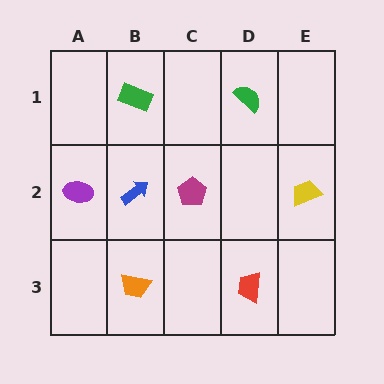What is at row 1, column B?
A green rectangle.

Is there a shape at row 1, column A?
No, that cell is empty.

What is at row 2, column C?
A magenta pentagon.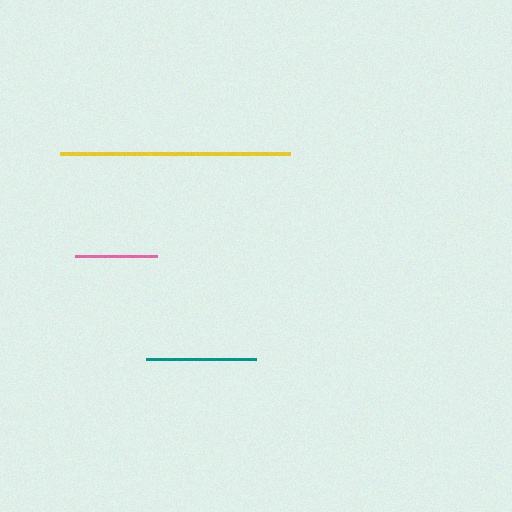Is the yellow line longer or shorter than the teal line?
The yellow line is longer than the teal line.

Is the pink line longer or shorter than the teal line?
The teal line is longer than the pink line.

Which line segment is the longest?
The yellow line is the longest at approximately 230 pixels.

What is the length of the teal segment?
The teal segment is approximately 110 pixels long.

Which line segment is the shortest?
The pink line is the shortest at approximately 82 pixels.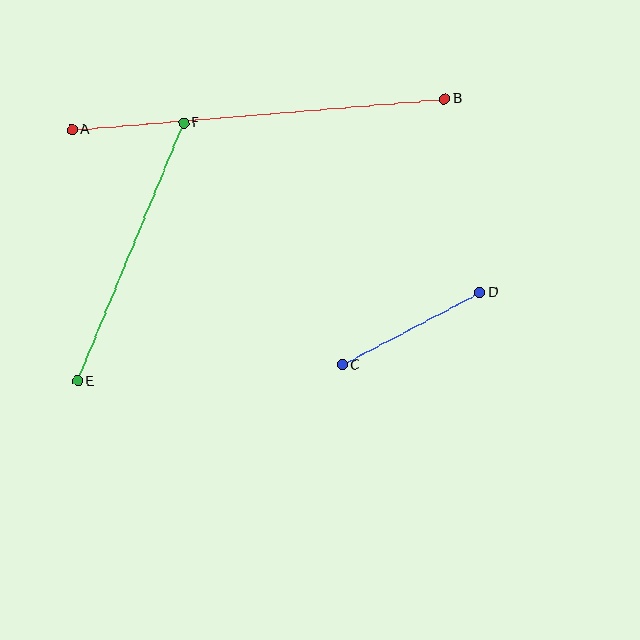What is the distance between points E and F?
The distance is approximately 279 pixels.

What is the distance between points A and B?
The distance is approximately 374 pixels.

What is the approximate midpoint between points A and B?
The midpoint is at approximately (258, 114) pixels.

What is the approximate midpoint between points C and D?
The midpoint is at approximately (411, 329) pixels.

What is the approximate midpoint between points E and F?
The midpoint is at approximately (131, 252) pixels.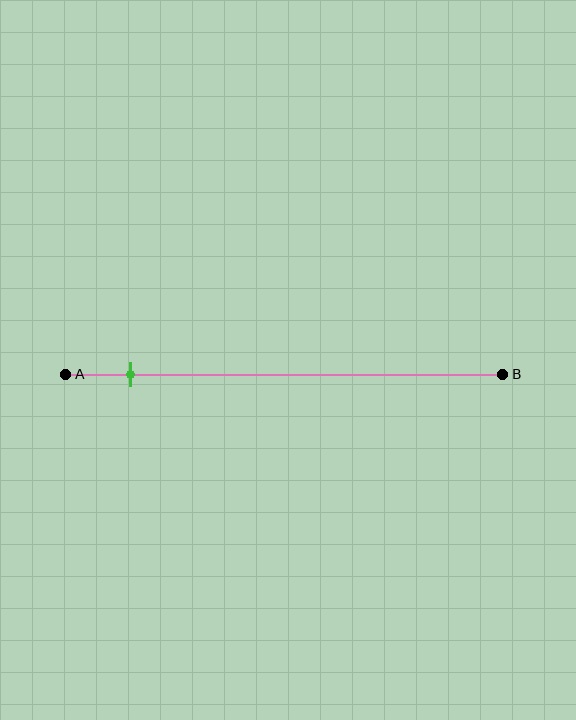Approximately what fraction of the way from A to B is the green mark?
The green mark is approximately 15% of the way from A to B.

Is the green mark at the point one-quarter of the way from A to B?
No, the mark is at about 15% from A, not at the 25% one-quarter point.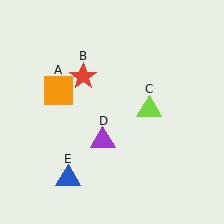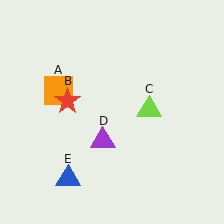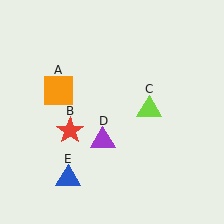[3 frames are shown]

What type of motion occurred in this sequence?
The red star (object B) rotated counterclockwise around the center of the scene.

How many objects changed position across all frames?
1 object changed position: red star (object B).